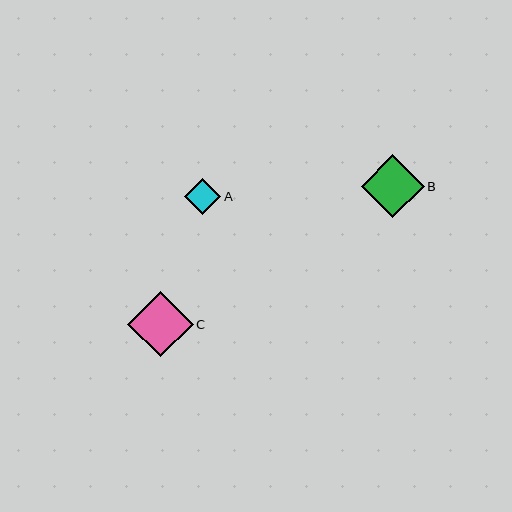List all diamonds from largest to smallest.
From largest to smallest: C, B, A.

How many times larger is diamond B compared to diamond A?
Diamond B is approximately 1.7 times the size of diamond A.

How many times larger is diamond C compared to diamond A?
Diamond C is approximately 1.8 times the size of diamond A.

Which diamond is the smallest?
Diamond A is the smallest with a size of approximately 36 pixels.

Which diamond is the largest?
Diamond C is the largest with a size of approximately 65 pixels.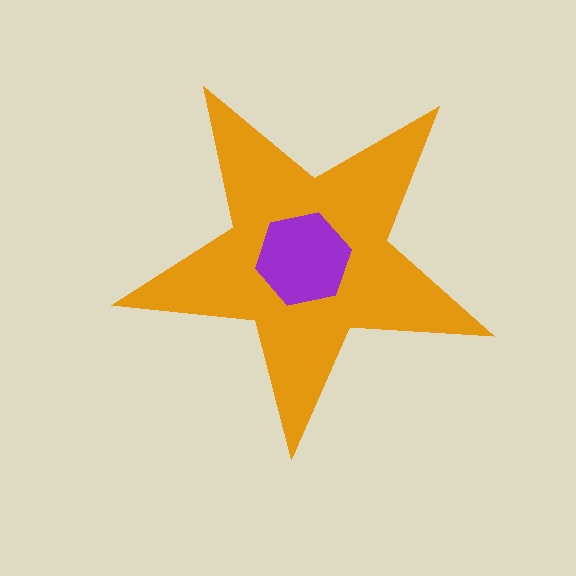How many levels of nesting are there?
2.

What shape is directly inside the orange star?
The purple hexagon.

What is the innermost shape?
The purple hexagon.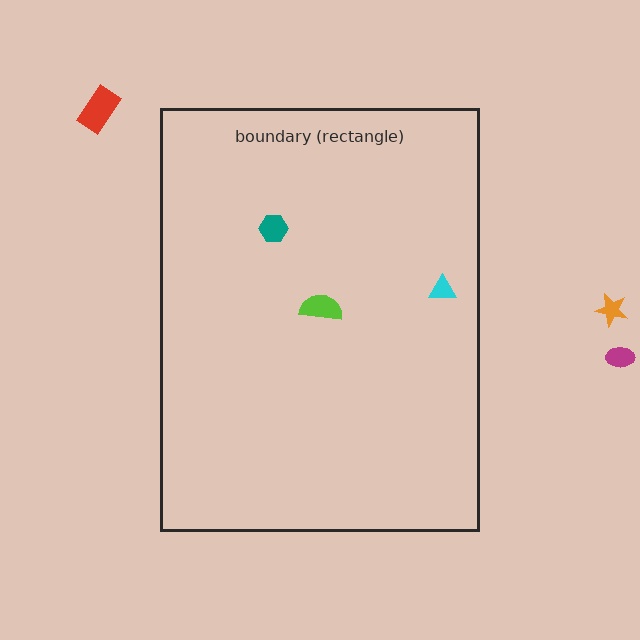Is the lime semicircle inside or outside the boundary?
Inside.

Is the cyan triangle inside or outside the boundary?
Inside.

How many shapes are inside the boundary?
3 inside, 3 outside.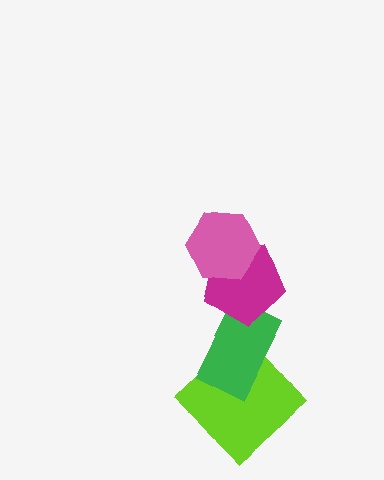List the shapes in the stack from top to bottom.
From top to bottom: the pink hexagon, the magenta pentagon, the green rectangle, the lime diamond.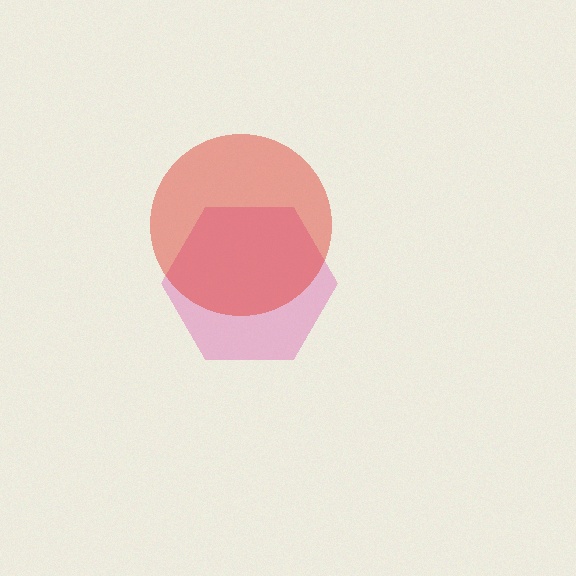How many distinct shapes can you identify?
There are 2 distinct shapes: a pink hexagon, a red circle.